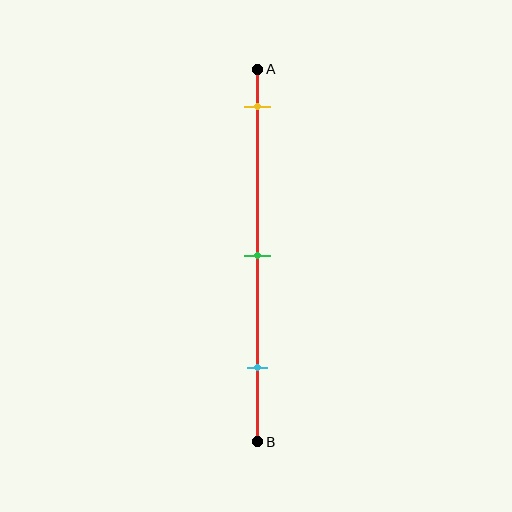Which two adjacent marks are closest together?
The green and cyan marks are the closest adjacent pair.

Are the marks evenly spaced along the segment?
Yes, the marks are approximately evenly spaced.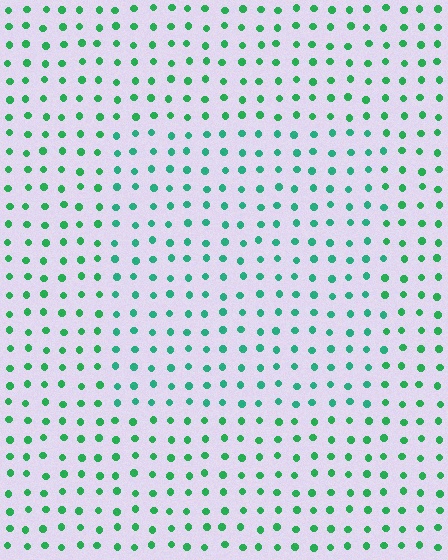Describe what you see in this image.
The image is filled with small green elements in a uniform arrangement. A rectangle-shaped region is visible where the elements are tinted to a slightly different hue, forming a subtle color boundary.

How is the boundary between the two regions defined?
The boundary is defined purely by a slight shift in hue (about 20 degrees). Spacing, size, and orientation are identical on both sides.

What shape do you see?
I see a rectangle.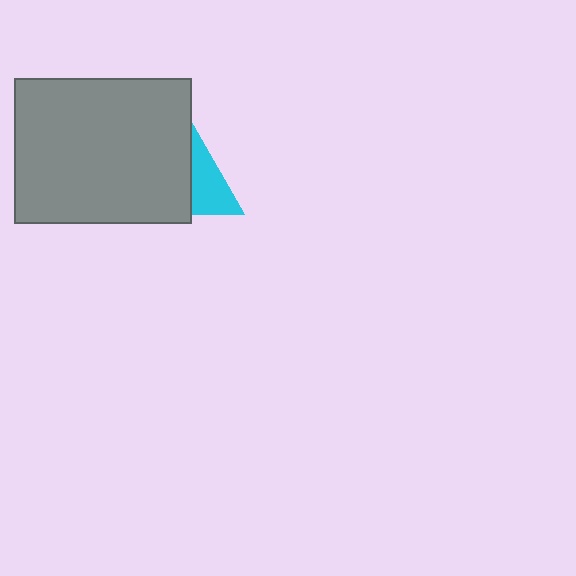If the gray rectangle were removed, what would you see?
You would see the complete cyan triangle.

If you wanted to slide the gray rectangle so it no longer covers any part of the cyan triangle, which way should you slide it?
Slide it left — that is the most direct way to separate the two shapes.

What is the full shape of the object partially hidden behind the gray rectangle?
The partially hidden object is a cyan triangle.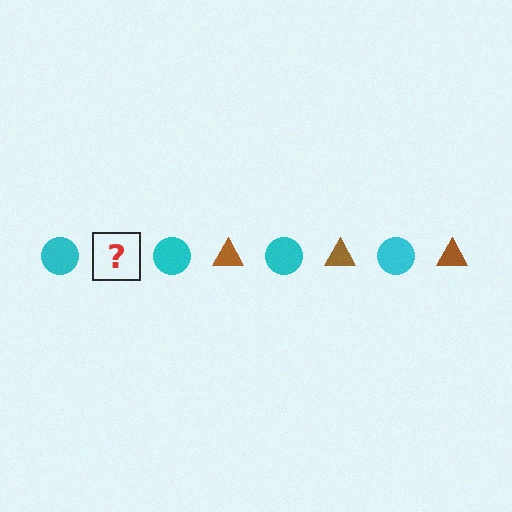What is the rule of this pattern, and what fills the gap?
The rule is that the pattern alternates between cyan circle and brown triangle. The gap should be filled with a brown triangle.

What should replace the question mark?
The question mark should be replaced with a brown triangle.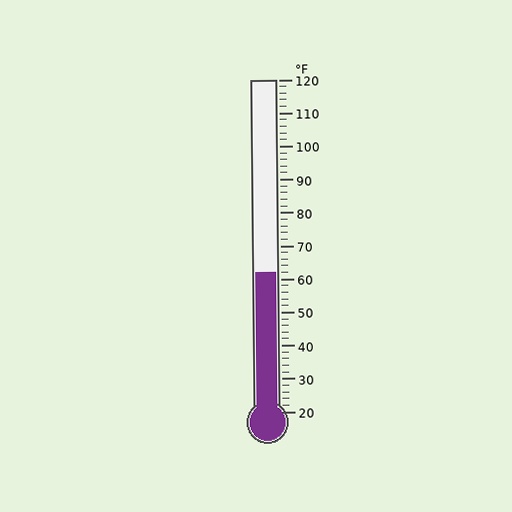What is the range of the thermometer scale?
The thermometer scale ranges from 20°F to 120°F.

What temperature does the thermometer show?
The thermometer shows approximately 62°F.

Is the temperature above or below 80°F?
The temperature is below 80°F.